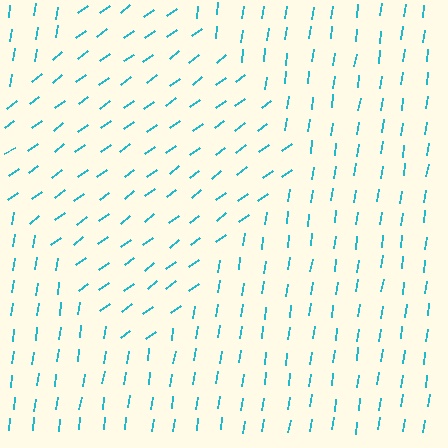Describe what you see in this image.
The image is filled with small cyan line segments. A diamond region in the image has lines oriented differently from the surrounding lines, creating a visible texture boundary.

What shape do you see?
I see a diamond.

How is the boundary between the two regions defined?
The boundary is defined purely by a change in line orientation (approximately 45 degrees difference). All lines are the same color and thickness.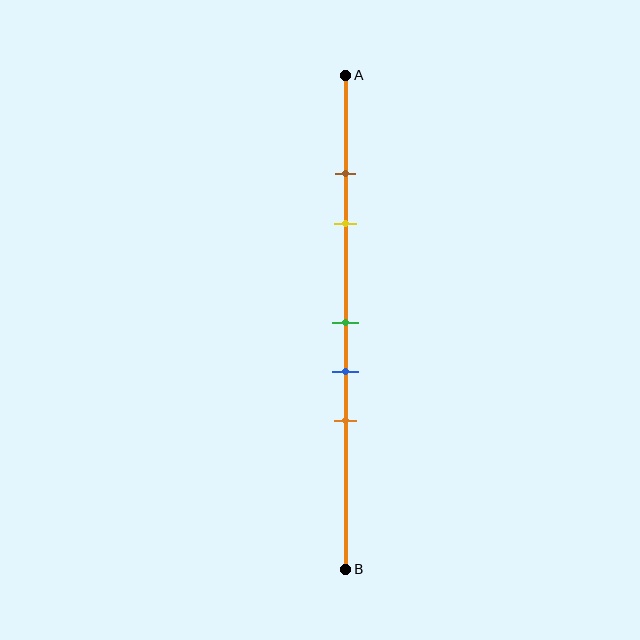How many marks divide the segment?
There are 5 marks dividing the segment.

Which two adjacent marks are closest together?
The brown and yellow marks are the closest adjacent pair.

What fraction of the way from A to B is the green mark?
The green mark is approximately 50% (0.5) of the way from A to B.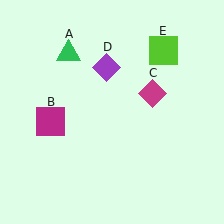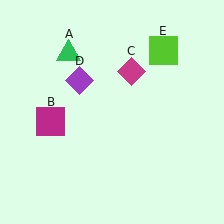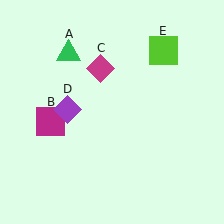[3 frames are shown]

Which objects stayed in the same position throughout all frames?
Green triangle (object A) and magenta square (object B) and lime square (object E) remained stationary.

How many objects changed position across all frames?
2 objects changed position: magenta diamond (object C), purple diamond (object D).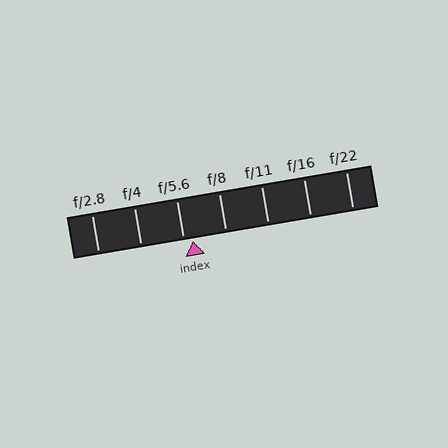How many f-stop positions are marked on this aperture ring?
There are 7 f-stop positions marked.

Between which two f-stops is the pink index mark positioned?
The index mark is between f/5.6 and f/8.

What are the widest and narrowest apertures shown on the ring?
The widest aperture shown is f/2.8 and the narrowest is f/22.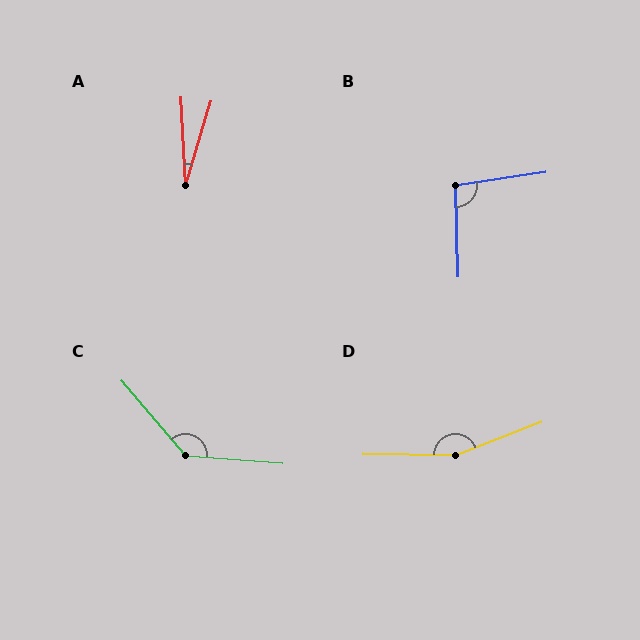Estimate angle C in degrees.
Approximately 135 degrees.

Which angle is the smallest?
A, at approximately 19 degrees.